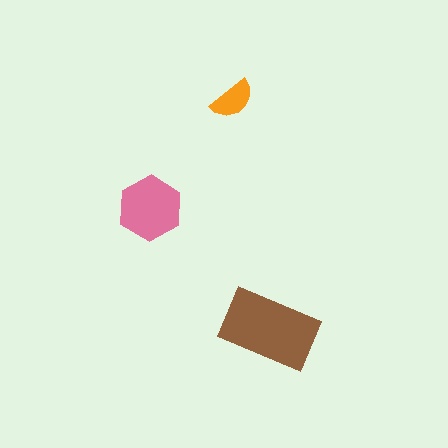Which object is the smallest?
The orange semicircle.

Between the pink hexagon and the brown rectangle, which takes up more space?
The brown rectangle.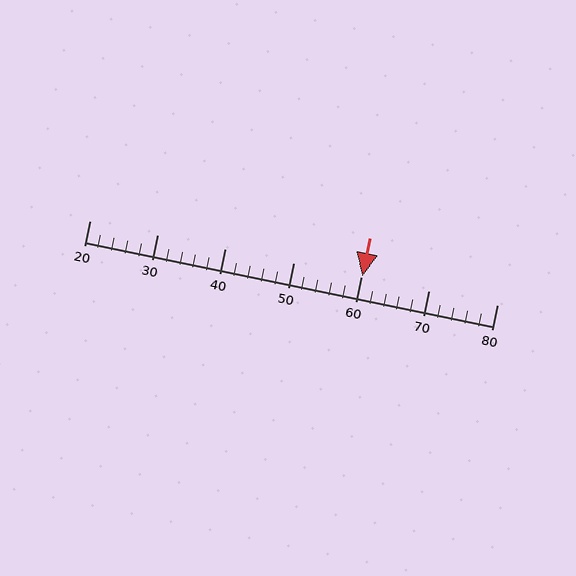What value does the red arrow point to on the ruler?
The red arrow points to approximately 60.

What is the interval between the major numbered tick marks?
The major tick marks are spaced 10 units apart.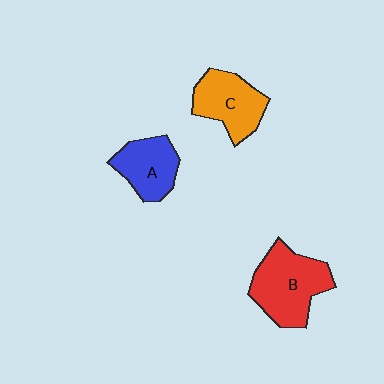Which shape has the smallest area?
Shape A (blue).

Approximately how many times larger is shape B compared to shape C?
Approximately 1.3 times.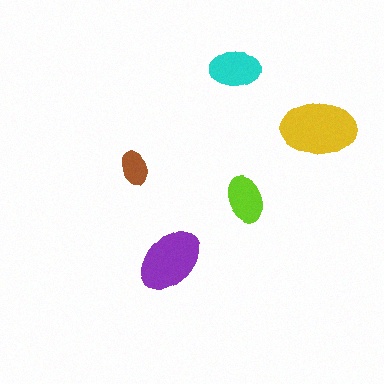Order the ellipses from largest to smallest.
the yellow one, the purple one, the cyan one, the lime one, the brown one.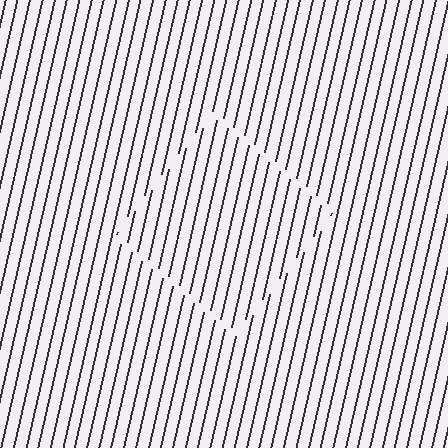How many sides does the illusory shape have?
4 sides — the line-ends trace a square.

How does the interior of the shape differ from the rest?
The interior of the shape contains the same grating, shifted by half a period — the contour is defined by the phase discontinuity where line-ends from the inner and outer gratings abut.